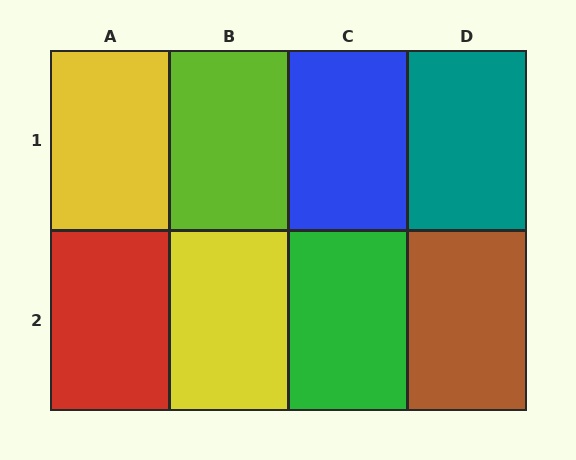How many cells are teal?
1 cell is teal.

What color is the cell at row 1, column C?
Blue.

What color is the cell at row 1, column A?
Yellow.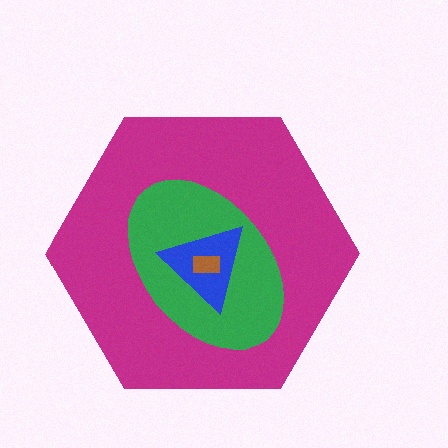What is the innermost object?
The brown rectangle.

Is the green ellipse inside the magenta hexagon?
Yes.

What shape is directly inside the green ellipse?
The blue triangle.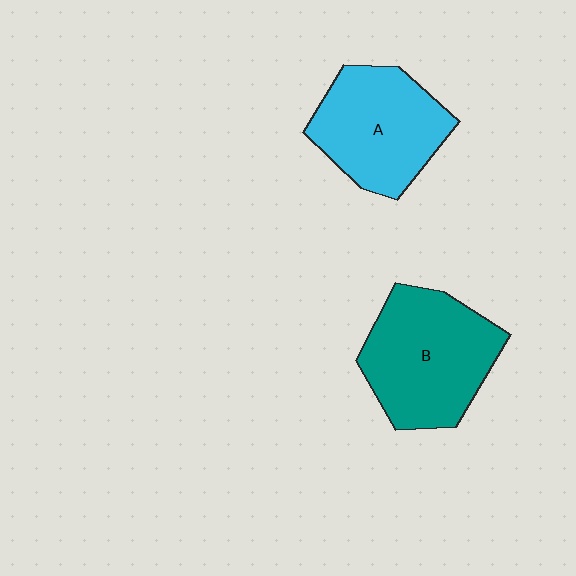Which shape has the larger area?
Shape B (teal).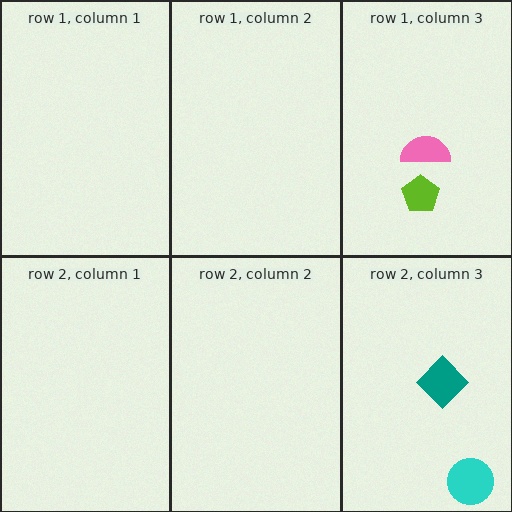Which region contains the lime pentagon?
The row 1, column 3 region.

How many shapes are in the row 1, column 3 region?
2.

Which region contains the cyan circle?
The row 2, column 3 region.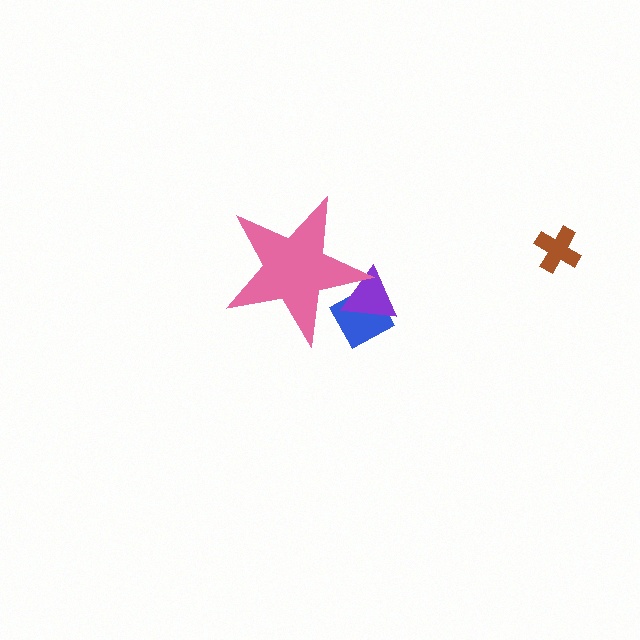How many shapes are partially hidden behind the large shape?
2 shapes are partially hidden.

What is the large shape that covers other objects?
A pink star.